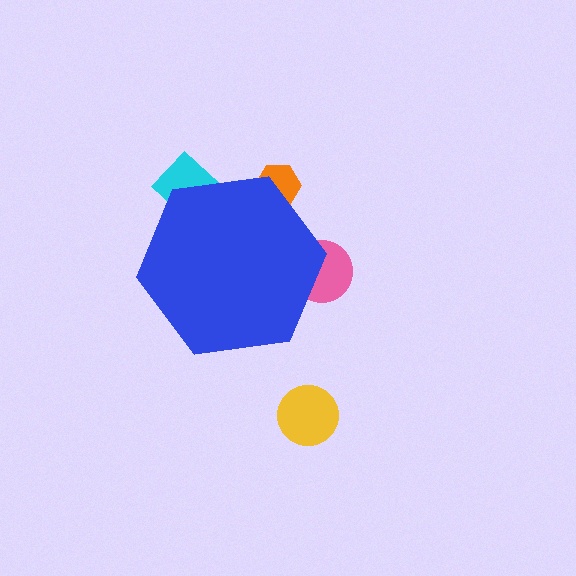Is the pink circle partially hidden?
Yes, the pink circle is partially hidden behind the blue hexagon.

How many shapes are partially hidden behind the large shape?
3 shapes are partially hidden.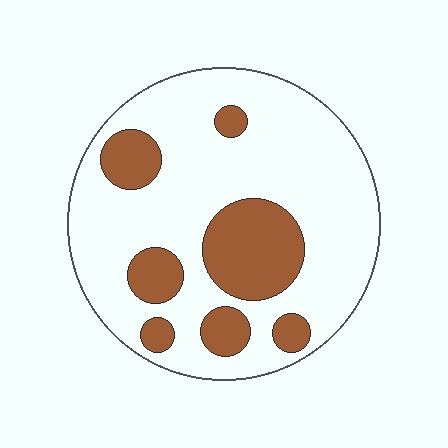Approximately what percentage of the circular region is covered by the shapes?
Approximately 25%.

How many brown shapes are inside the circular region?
7.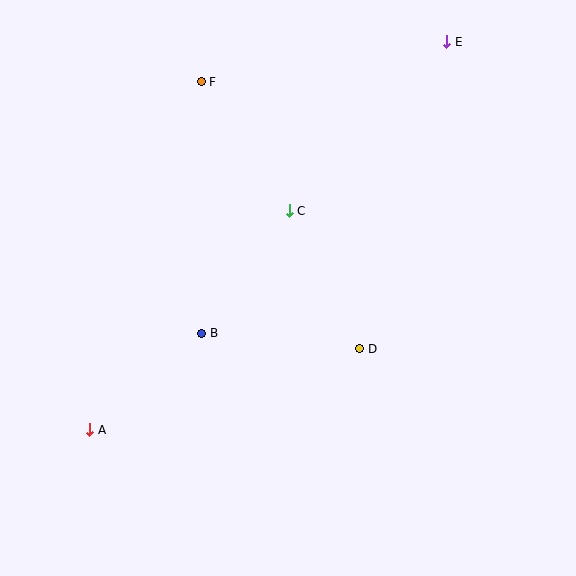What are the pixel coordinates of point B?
Point B is at (202, 333).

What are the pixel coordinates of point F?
Point F is at (201, 82).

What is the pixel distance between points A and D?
The distance between A and D is 282 pixels.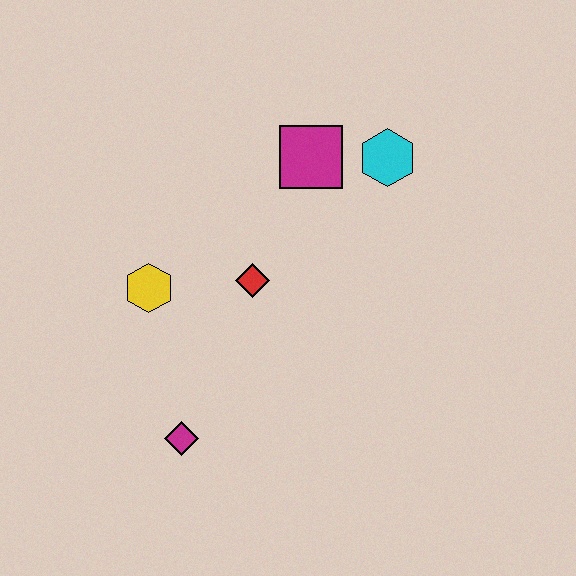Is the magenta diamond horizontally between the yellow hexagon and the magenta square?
Yes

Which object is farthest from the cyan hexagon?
The magenta diamond is farthest from the cyan hexagon.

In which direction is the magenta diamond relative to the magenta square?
The magenta diamond is below the magenta square.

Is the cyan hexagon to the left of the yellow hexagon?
No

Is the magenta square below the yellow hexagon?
No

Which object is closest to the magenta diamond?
The yellow hexagon is closest to the magenta diamond.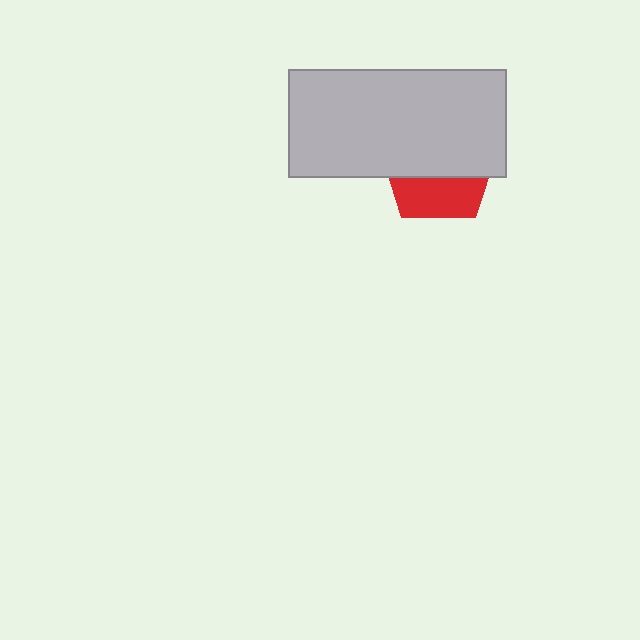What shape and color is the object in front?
The object in front is a light gray rectangle.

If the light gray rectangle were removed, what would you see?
You would see the complete red pentagon.